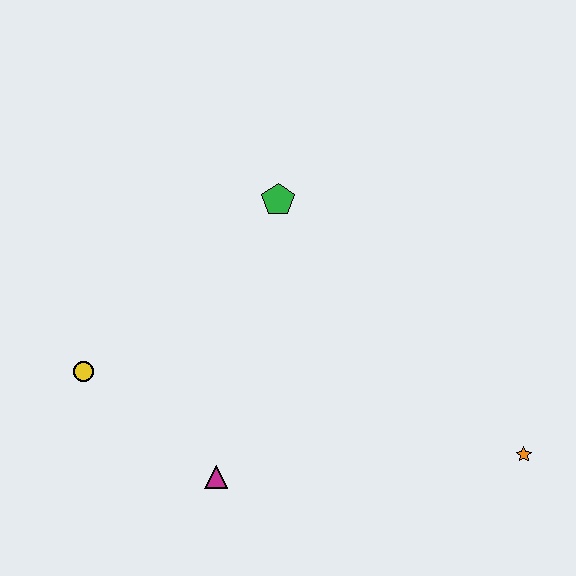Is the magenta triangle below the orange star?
Yes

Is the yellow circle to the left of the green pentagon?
Yes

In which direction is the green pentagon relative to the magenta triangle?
The green pentagon is above the magenta triangle.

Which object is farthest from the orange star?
The yellow circle is farthest from the orange star.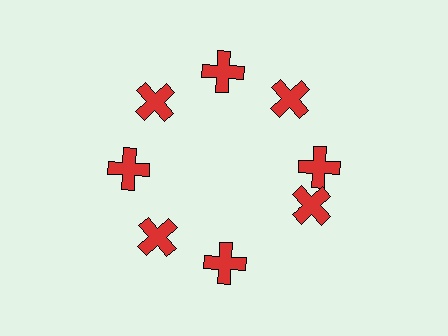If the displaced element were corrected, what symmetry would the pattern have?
It would have 8-fold rotational symmetry — the pattern would map onto itself every 45 degrees.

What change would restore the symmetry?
The symmetry would be restored by rotating it back into even spacing with its neighbors so that all 8 crosses sit at equal angles and equal distance from the center.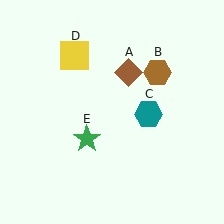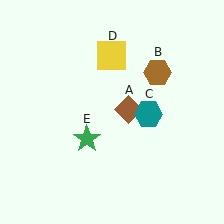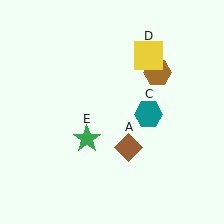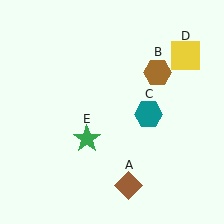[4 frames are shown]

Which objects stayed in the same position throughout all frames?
Brown hexagon (object B) and teal hexagon (object C) and green star (object E) remained stationary.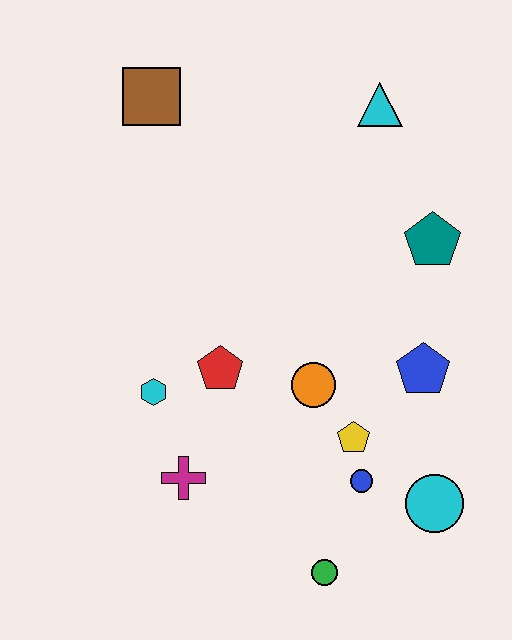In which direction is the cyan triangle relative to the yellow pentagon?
The cyan triangle is above the yellow pentagon.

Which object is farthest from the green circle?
The brown square is farthest from the green circle.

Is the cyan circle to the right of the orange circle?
Yes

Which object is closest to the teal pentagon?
The blue pentagon is closest to the teal pentagon.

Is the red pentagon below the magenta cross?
No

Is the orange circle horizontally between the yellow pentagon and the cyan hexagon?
Yes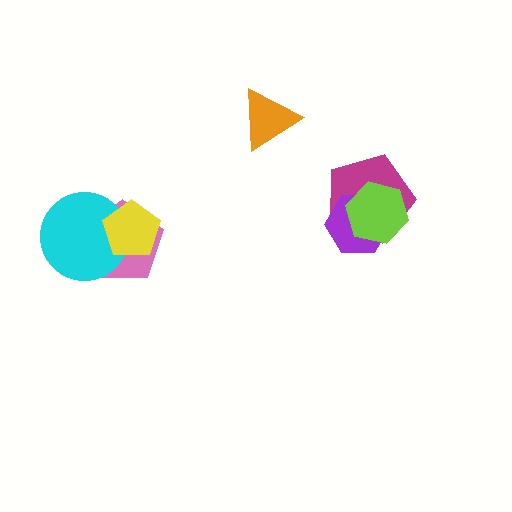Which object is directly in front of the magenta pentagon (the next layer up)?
The purple hexagon is directly in front of the magenta pentagon.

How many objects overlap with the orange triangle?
0 objects overlap with the orange triangle.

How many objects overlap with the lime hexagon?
2 objects overlap with the lime hexagon.